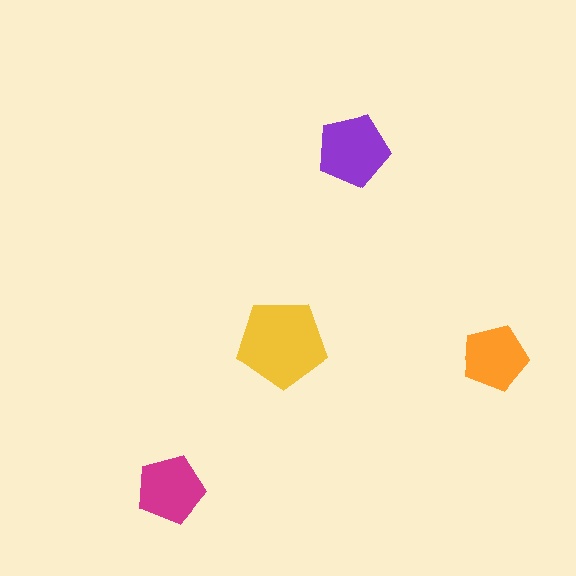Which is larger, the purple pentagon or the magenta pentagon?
The purple one.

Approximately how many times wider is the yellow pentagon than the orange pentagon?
About 1.5 times wider.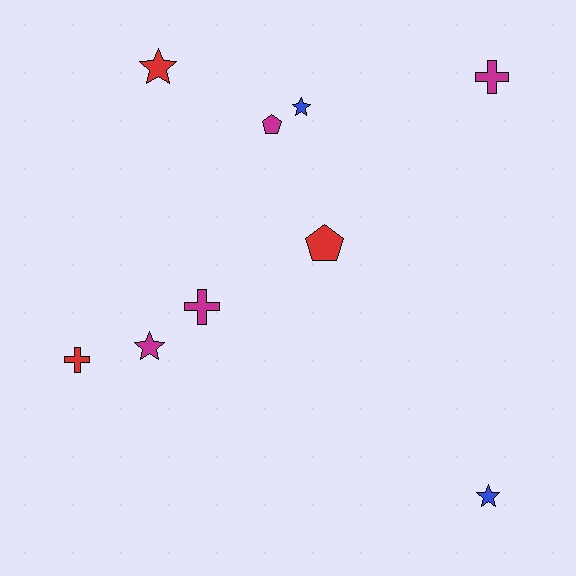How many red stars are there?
There is 1 red star.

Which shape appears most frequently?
Star, with 4 objects.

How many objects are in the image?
There are 9 objects.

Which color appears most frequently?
Magenta, with 4 objects.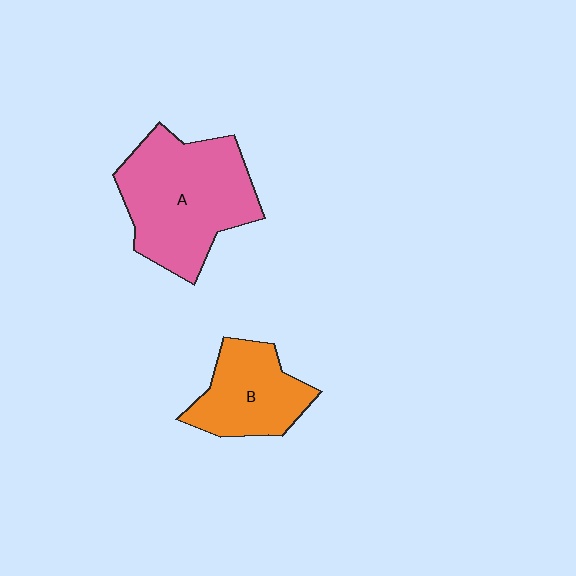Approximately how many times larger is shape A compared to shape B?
Approximately 1.7 times.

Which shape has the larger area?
Shape A (pink).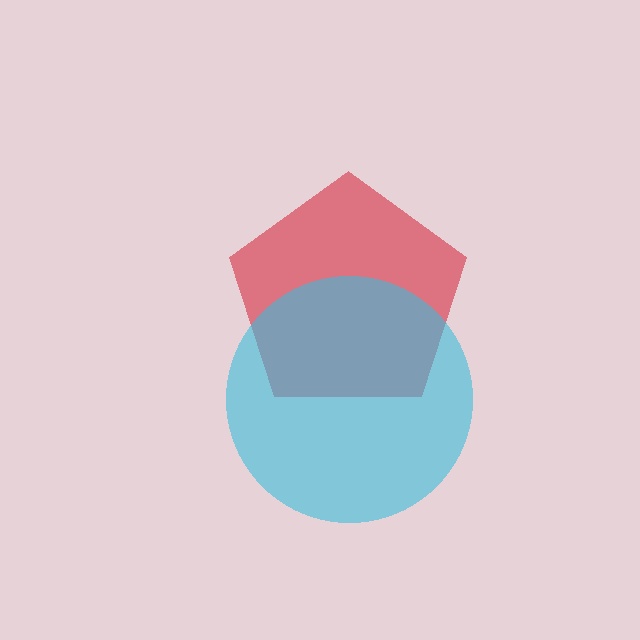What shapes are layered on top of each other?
The layered shapes are: a red pentagon, a cyan circle.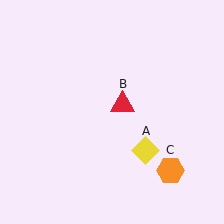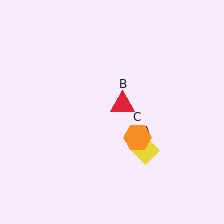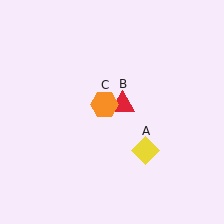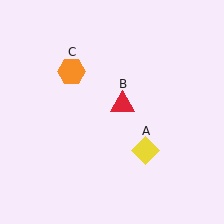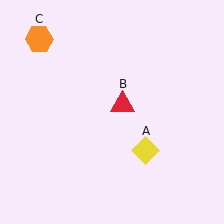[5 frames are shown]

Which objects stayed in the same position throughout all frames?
Yellow diamond (object A) and red triangle (object B) remained stationary.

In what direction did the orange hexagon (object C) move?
The orange hexagon (object C) moved up and to the left.